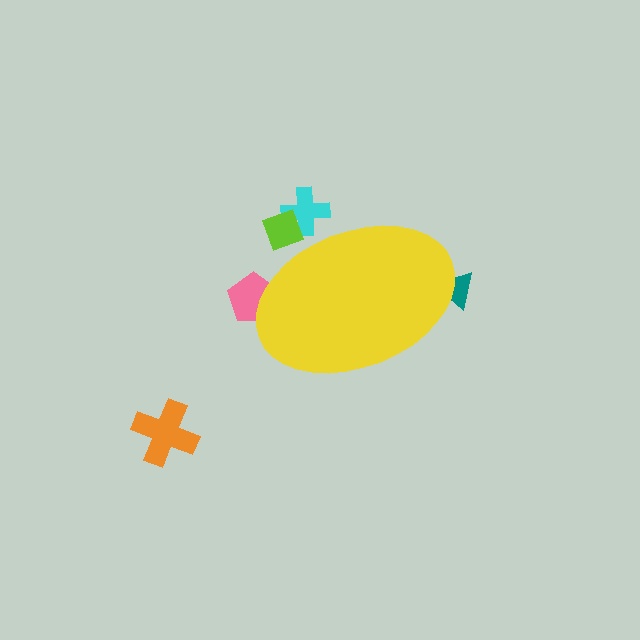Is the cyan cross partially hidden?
Yes, the cyan cross is partially hidden behind the yellow ellipse.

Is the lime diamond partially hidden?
Yes, the lime diamond is partially hidden behind the yellow ellipse.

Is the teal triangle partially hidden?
Yes, the teal triangle is partially hidden behind the yellow ellipse.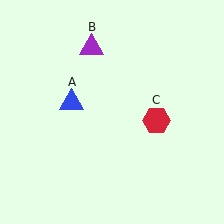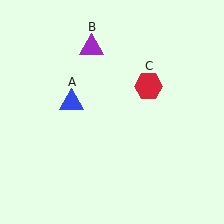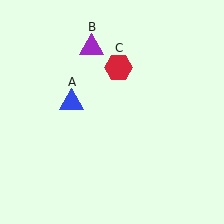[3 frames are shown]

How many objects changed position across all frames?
1 object changed position: red hexagon (object C).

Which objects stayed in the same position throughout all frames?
Blue triangle (object A) and purple triangle (object B) remained stationary.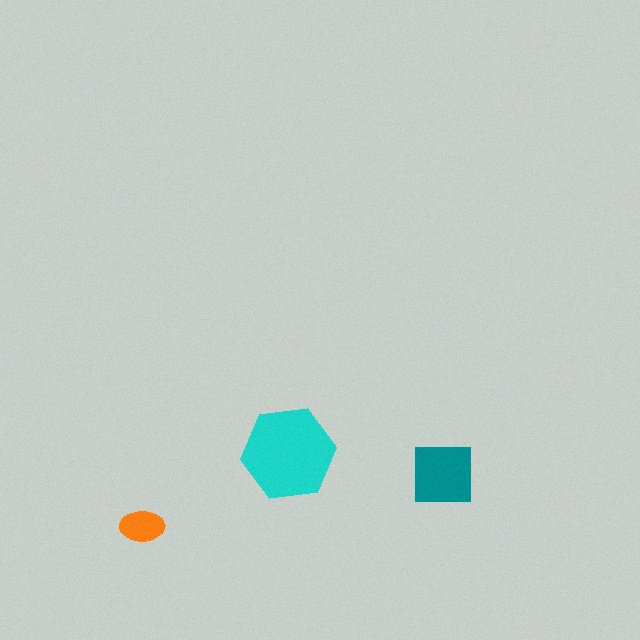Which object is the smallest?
The orange ellipse.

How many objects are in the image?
There are 3 objects in the image.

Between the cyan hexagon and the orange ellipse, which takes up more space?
The cyan hexagon.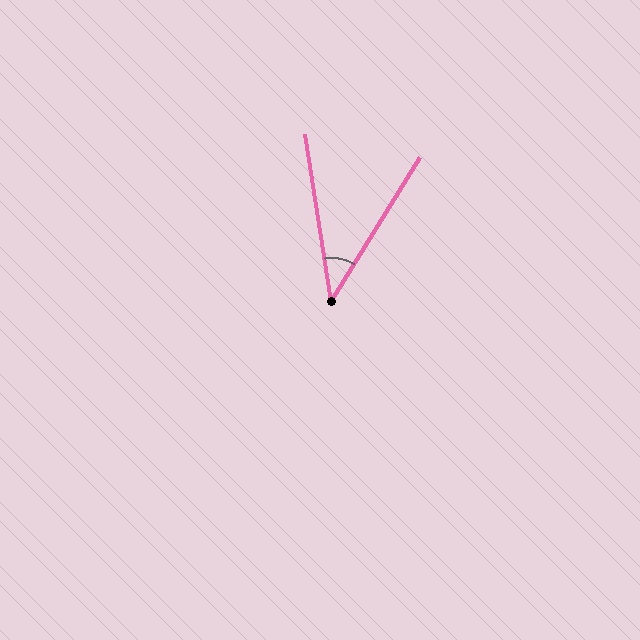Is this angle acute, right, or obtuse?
It is acute.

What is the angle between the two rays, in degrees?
Approximately 41 degrees.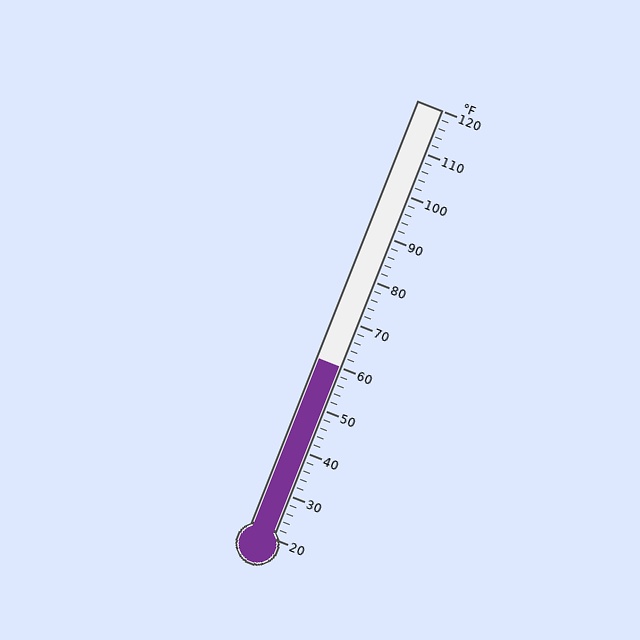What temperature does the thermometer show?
The thermometer shows approximately 60°F.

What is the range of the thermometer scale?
The thermometer scale ranges from 20°F to 120°F.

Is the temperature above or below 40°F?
The temperature is above 40°F.